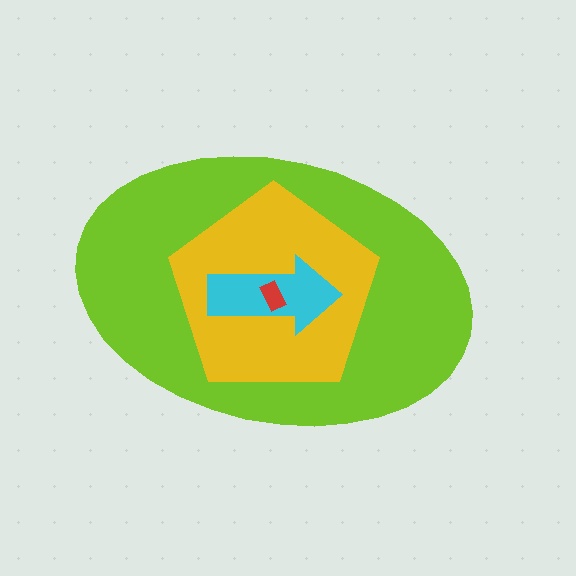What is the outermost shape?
The lime ellipse.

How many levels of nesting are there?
4.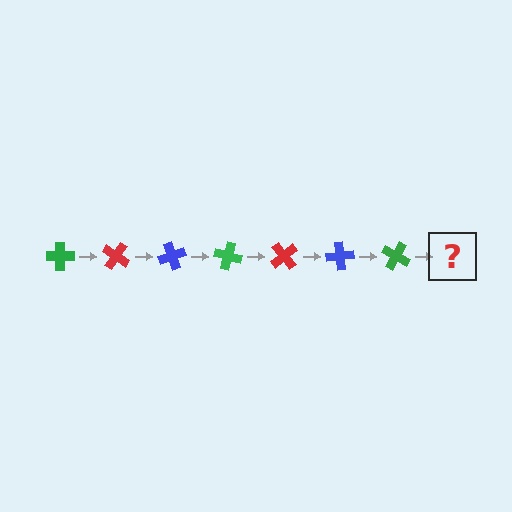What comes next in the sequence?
The next element should be a red cross, rotated 245 degrees from the start.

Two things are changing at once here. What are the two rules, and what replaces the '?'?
The two rules are that it rotates 35 degrees each step and the color cycles through green, red, and blue. The '?' should be a red cross, rotated 245 degrees from the start.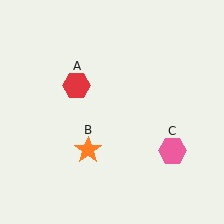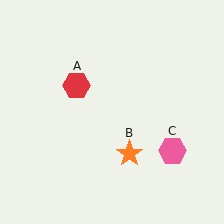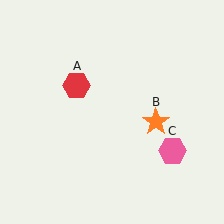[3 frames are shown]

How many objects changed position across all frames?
1 object changed position: orange star (object B).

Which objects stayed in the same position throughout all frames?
Red hexagon (object A) and pink hexagon (object C) remained stationary.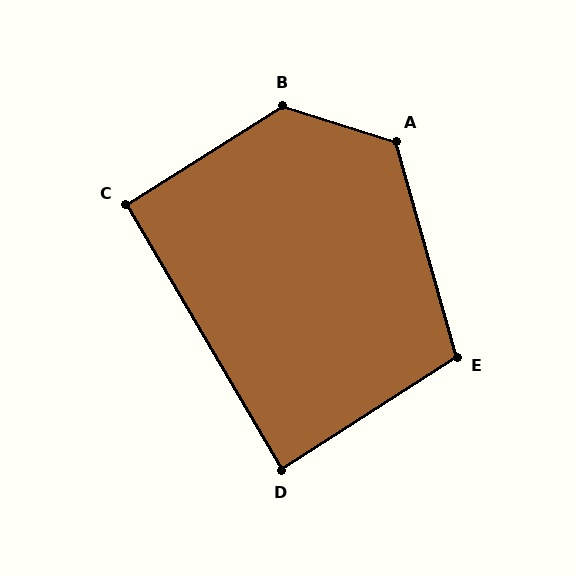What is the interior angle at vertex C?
Approximately 92 degrees (approximately right).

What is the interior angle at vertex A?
Approximately 123 degrees (obtuse).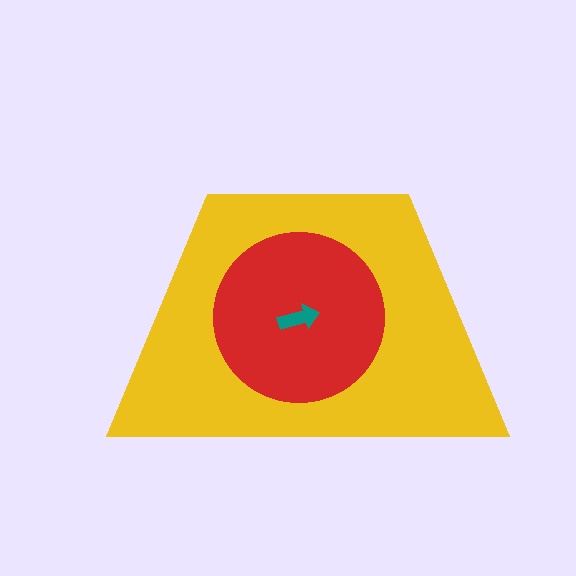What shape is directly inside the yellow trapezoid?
The red circle.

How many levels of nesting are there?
3.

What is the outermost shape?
The yellow trapezoid.